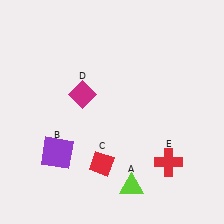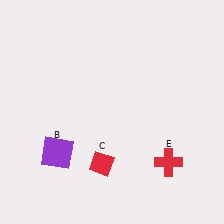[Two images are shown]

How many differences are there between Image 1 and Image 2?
There are 2 differences between the two images.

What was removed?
The lime triangle (A), the magenta diamond (D) were removed in Image 2.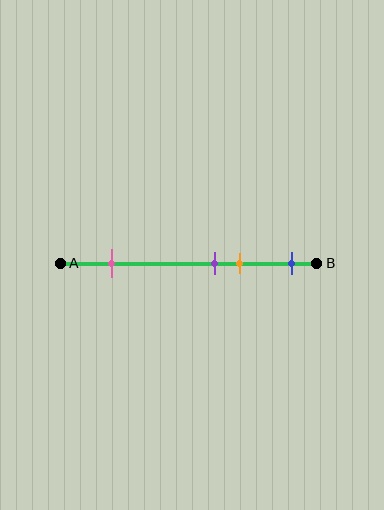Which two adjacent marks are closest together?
The purple and orange marks are the closest adjacent pair.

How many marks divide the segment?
There are 4 marks dividing the segment.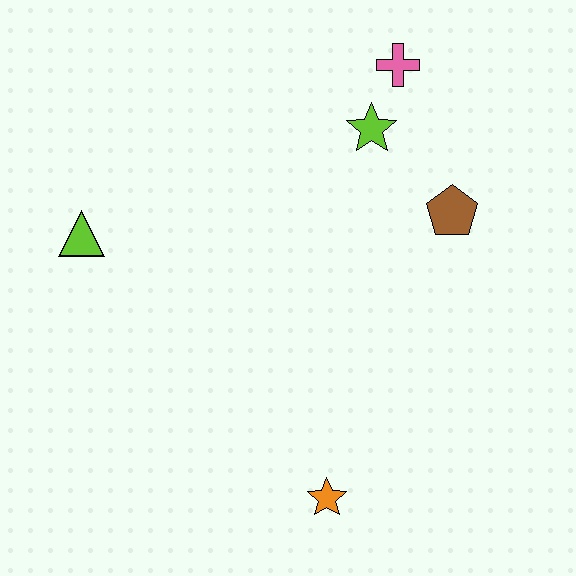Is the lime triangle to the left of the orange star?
Yes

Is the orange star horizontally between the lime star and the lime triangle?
Yes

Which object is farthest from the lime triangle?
The brown pentagon is farthest from the lime triangle.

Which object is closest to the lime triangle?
The lime star is closest to the lime triangle.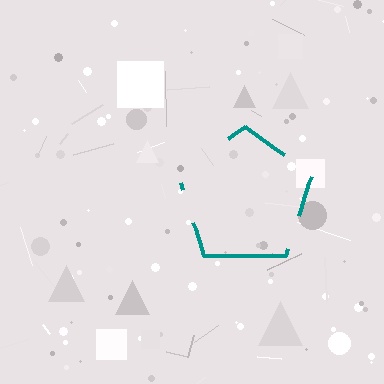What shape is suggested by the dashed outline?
The dashed outline suggests a pentagon.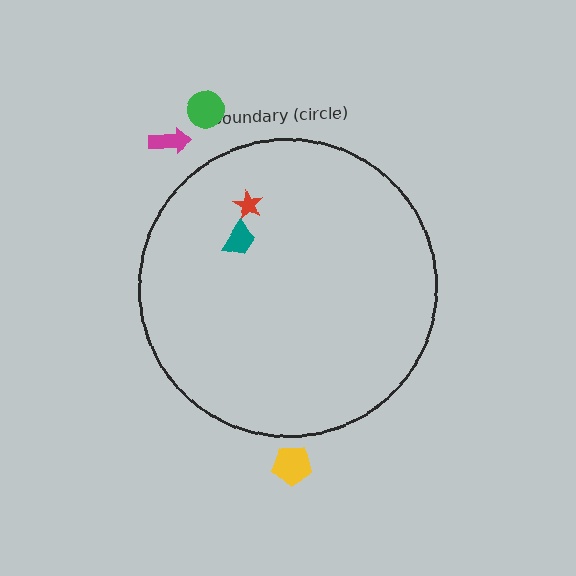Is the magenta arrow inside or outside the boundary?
Outside.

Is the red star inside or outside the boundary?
Inside.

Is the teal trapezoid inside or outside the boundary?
Inside.